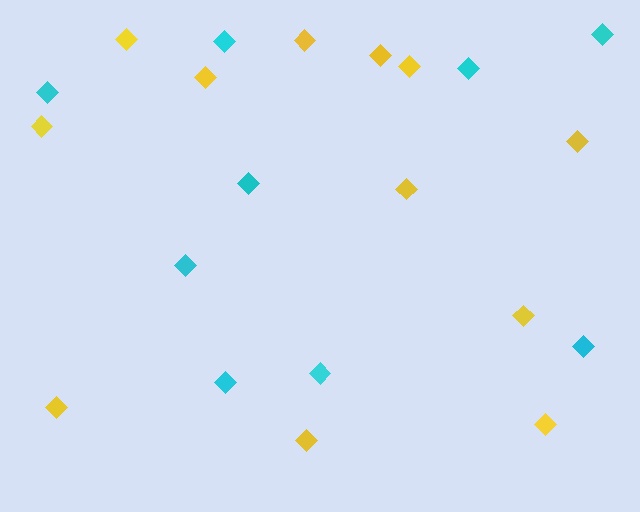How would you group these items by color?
There are 2 groups: one group of yellow diamonds (12) and one group of cyan diamonds (9).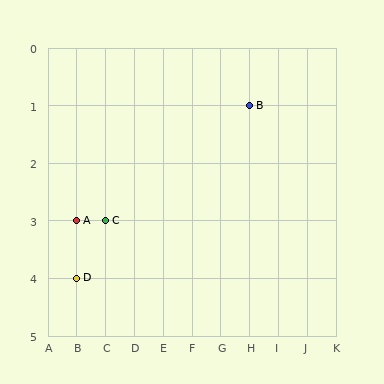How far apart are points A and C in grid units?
Points A and C are 1 column apart.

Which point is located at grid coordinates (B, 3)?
Point A is at (B, 3).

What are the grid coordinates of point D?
Point D is at grid coordinates (B, 4).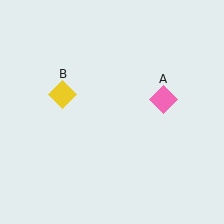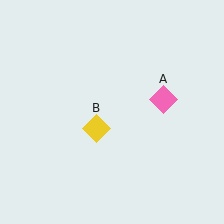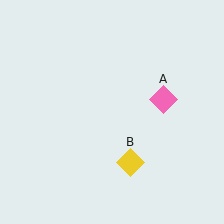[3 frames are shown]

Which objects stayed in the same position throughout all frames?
Pink diamond (object A) remained stationary.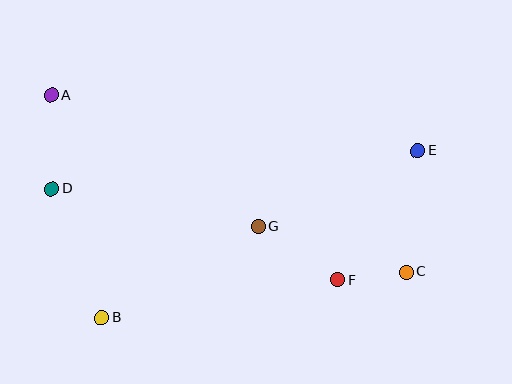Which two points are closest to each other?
Points C and F are closest to each other.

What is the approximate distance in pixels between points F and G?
The distance between F and G is approximately 96 pixels.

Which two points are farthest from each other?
Points A and C are farthest from each other.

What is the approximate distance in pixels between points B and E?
The distance between B and E is approximately 358 pixels.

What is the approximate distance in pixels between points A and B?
The distance between A and B is approximately 228 pixels.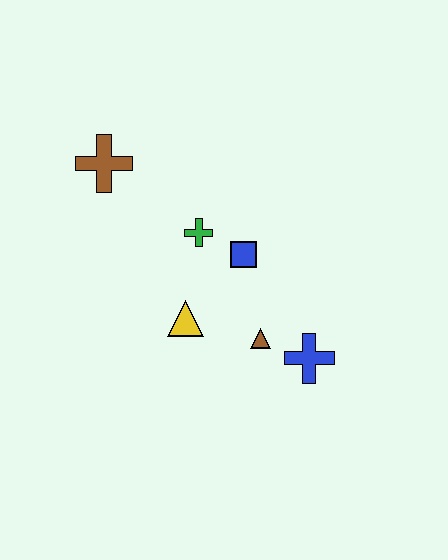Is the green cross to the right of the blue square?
No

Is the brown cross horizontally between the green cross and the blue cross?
No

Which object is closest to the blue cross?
The brown triangle is closest to the blue cross.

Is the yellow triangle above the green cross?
No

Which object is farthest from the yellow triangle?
The brown cross is farthest from the yellow triangle.